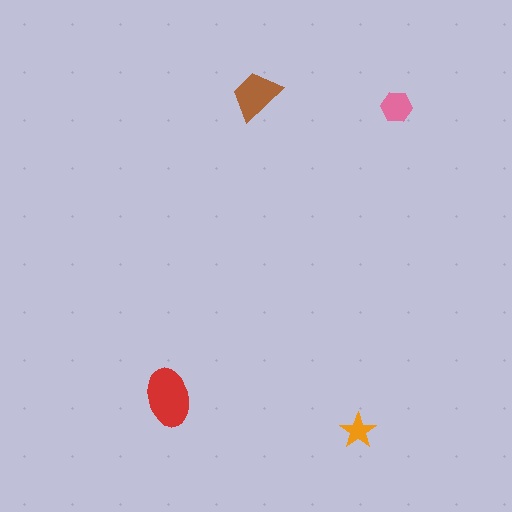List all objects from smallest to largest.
The orange star, the pink hexagon, the brown trapezoid, the red ellipse.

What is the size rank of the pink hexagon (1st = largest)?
3rd.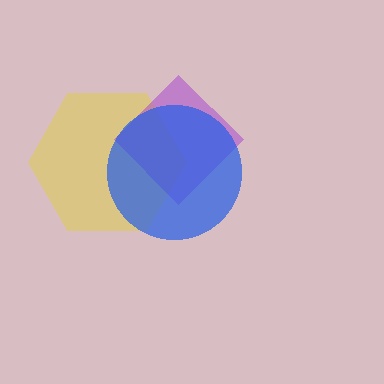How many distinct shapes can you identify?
There are 3 distinct shapes: a yellow hexagon, a purple diamond, a blue circle.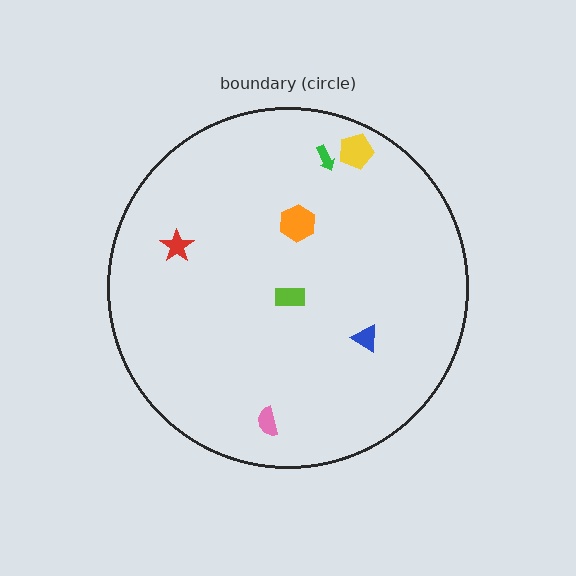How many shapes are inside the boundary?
7 inside, 0 outside.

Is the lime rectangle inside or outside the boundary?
Inside.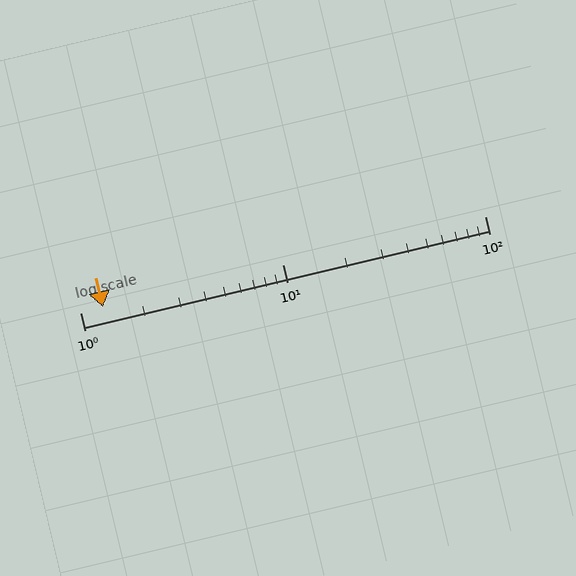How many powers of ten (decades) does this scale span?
The scale spans 2 decades, from 1 to 100.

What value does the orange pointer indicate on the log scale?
The pointer indicates approximately 1.3.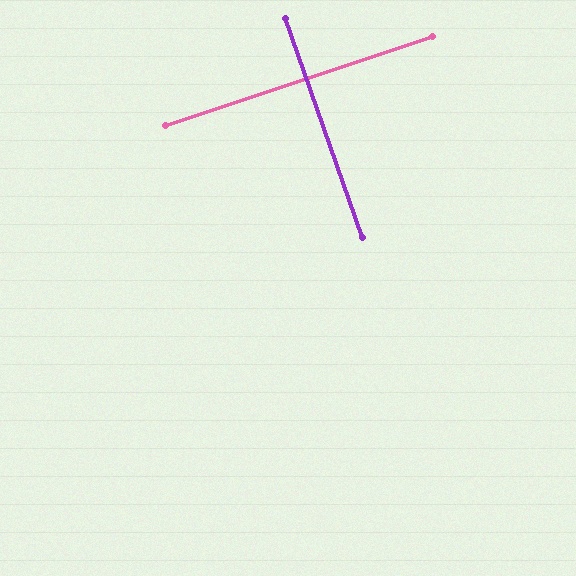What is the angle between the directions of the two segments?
Approximately 89 degrees.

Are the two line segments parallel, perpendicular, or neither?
Perpendicular — they meet at approximately 89°.